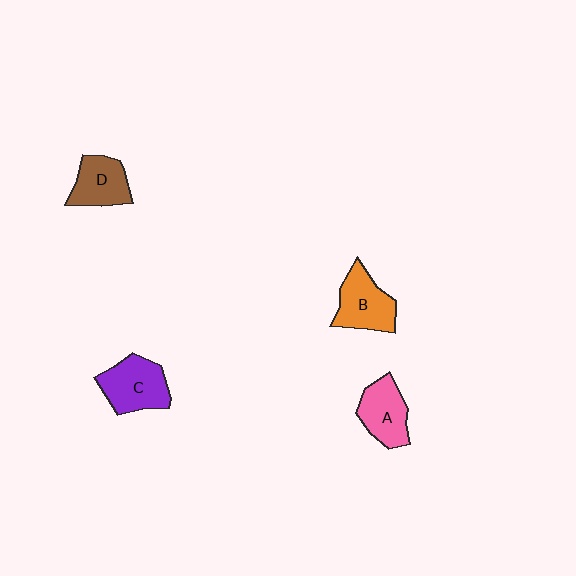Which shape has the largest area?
Shape C (purple).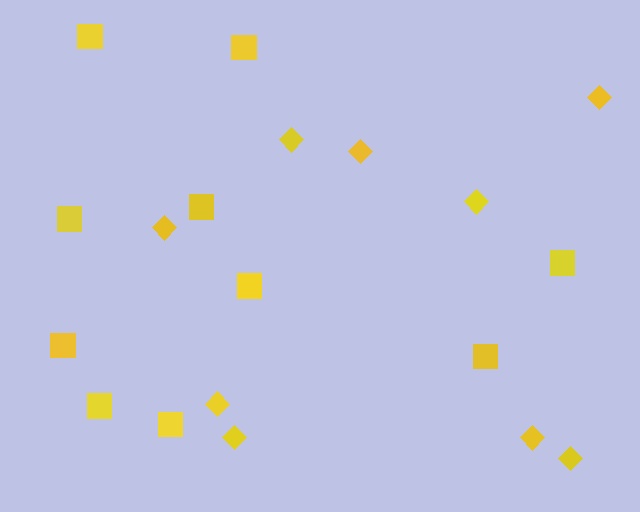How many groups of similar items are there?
There are 2 groups: one group of diamonds (9) and one group of squares (10).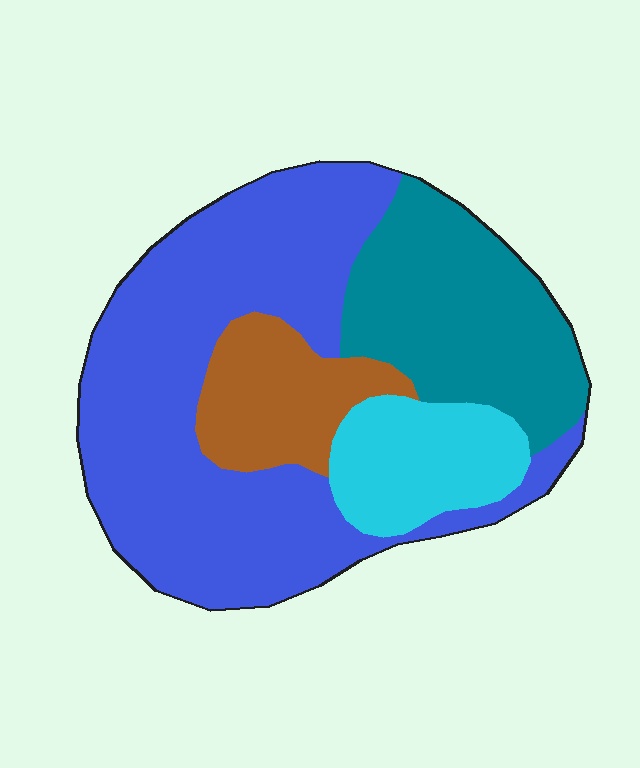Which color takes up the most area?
Blue, at roughly 50%.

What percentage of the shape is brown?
Brown covers about 15% of the shape.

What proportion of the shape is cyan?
Cyan covers 13% of the shape.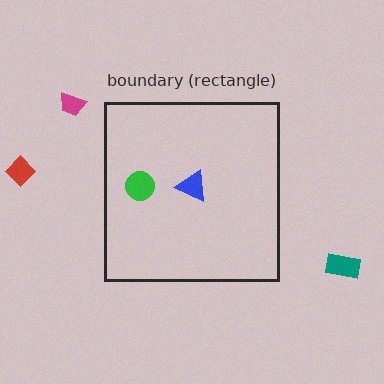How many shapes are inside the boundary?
2 inside, 3 outside.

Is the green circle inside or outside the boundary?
Inside.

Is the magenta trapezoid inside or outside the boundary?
Outside.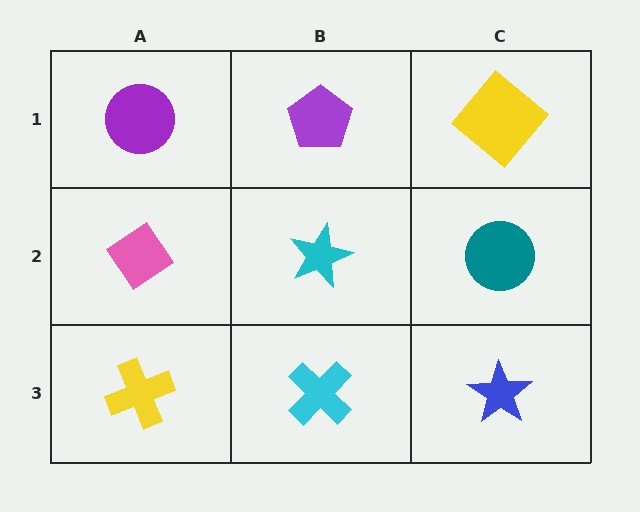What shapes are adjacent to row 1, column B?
A cyan star (row 2, column B), a purple circle (row 1, column A), a yellow diamond (row 1, column C).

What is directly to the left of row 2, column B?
A pink diamond.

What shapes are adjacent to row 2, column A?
A purple circle (row 1, column A), a yellow cross (row 3, column A), a cyan star (row 2, column B).